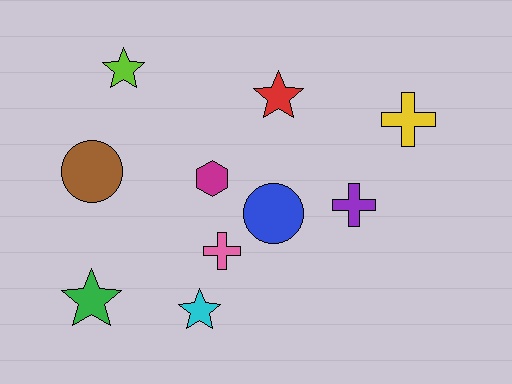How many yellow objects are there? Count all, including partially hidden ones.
There is 1 yellow object.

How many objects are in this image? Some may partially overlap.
There are 10 objects.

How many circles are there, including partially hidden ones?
There are 2 circles.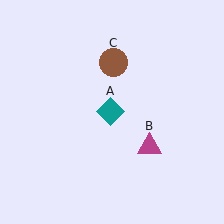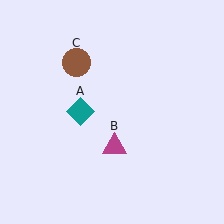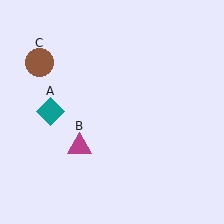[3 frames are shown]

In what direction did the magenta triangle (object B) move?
The magenta triangle (object B) moved left.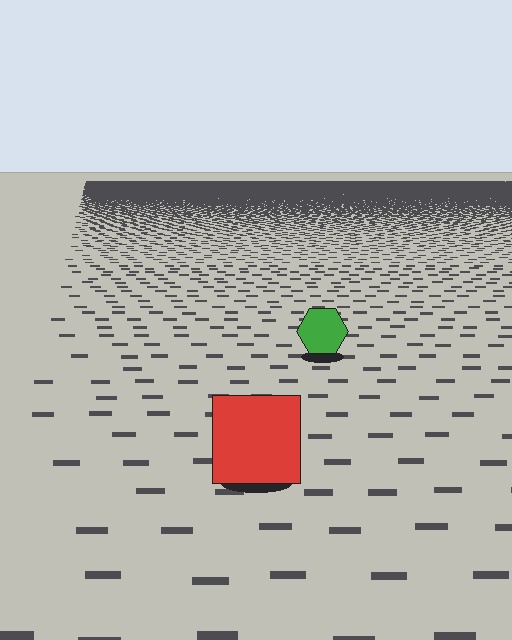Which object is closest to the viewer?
The red square is closest. The texture marks near it are larger and more spread out.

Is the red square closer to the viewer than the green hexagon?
Yes. The red square is closer — you can tell from the texture gradient: the ground texture is coarser near it.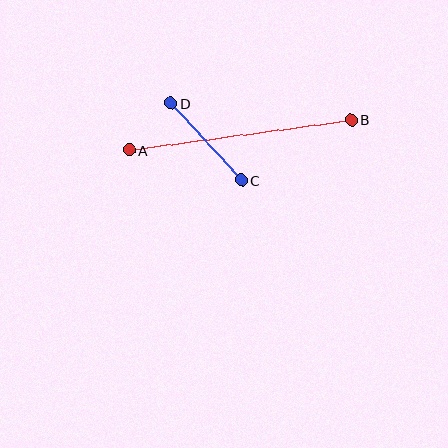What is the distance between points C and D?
The distance is approximately 104 pixels.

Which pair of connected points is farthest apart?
Points A and B are farthest apart.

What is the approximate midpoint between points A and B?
The midpoint is at approximately (240, 135) pixels.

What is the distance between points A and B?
The distance is approximately 224 pixels.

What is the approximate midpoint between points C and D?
The midpoint is at approximately (206, 142) pixels.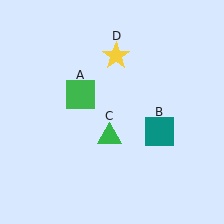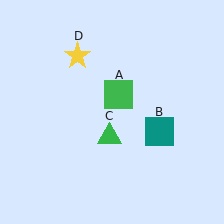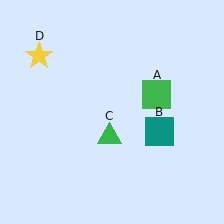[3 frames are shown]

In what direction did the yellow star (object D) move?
The yellow star (object D) moved left.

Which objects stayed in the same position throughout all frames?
Teal square (object B) and green triangle (object C) remained stationary.